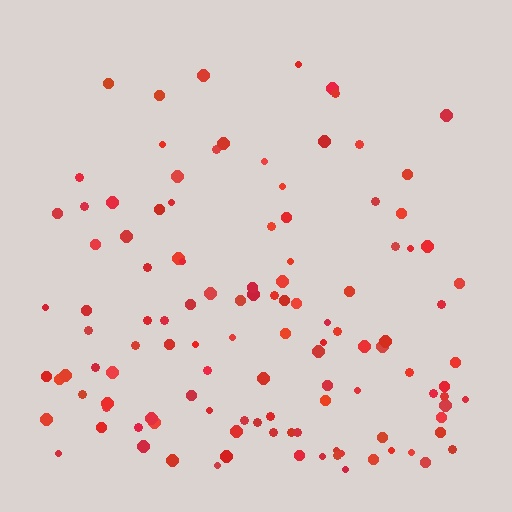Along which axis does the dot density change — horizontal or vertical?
Vertical.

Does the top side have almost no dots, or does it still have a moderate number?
Still a moderate number, just noticeably fewer than the bottom.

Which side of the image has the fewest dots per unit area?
The top.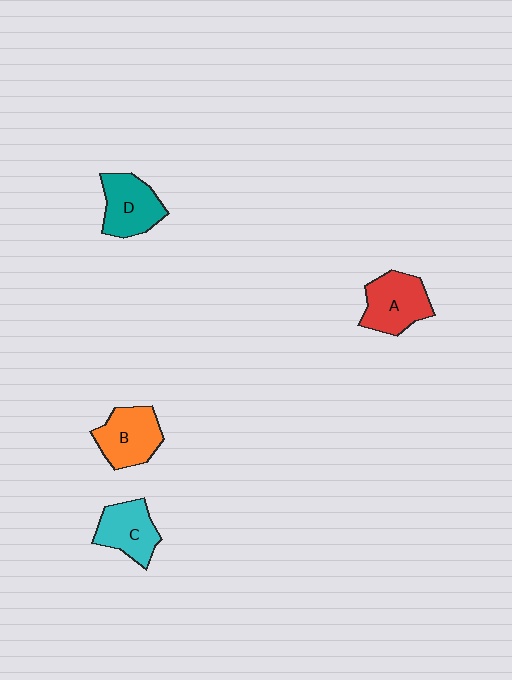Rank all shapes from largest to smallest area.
From largest to smallest: A (red), B (orange), D (teal), C (cyan).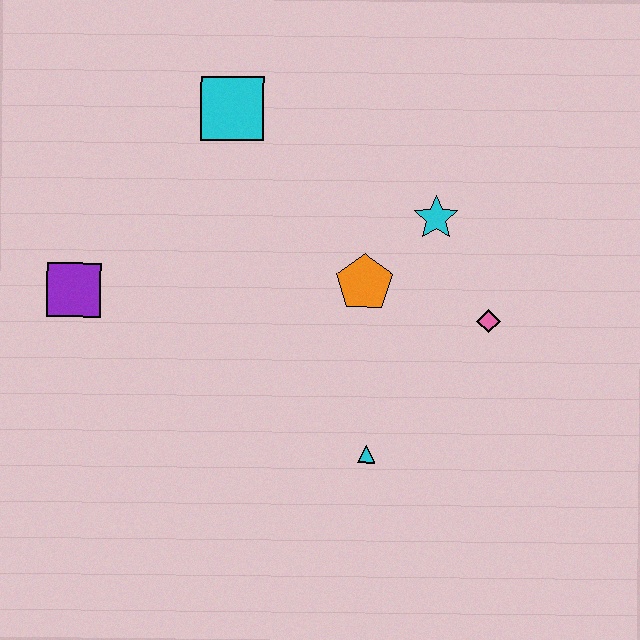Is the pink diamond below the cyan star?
Yes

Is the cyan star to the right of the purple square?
Yes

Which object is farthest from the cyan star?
The purple square is farthest from the cyan star.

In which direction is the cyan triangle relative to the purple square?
The cyan triangle is to the right of the purple square.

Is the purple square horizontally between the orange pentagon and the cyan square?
No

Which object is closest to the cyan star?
The orange pentagon is closest to the cyan star.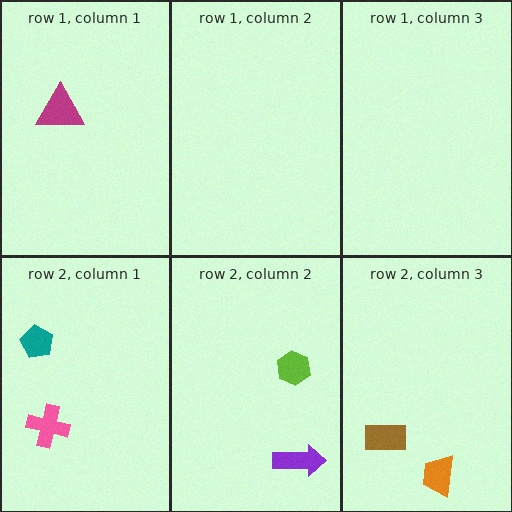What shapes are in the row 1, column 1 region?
The magenta triangle.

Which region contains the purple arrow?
The row 2, column 2 region.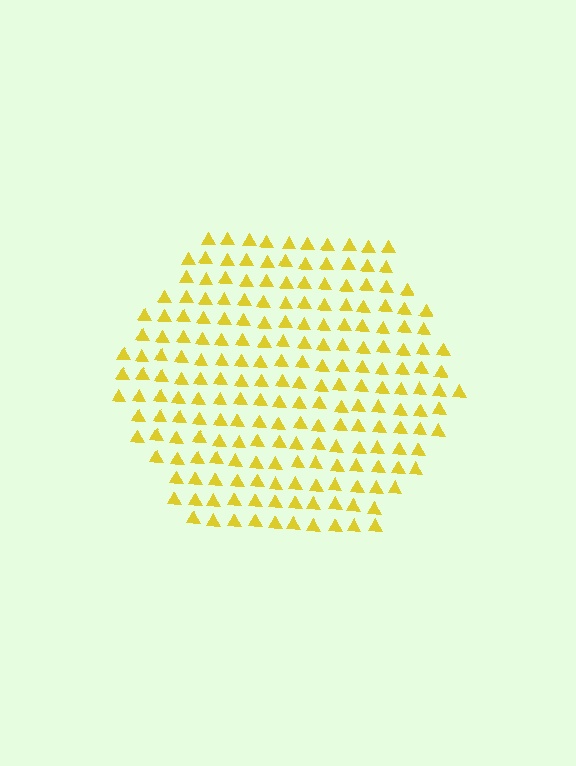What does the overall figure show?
The overall figure shows a hexagon.